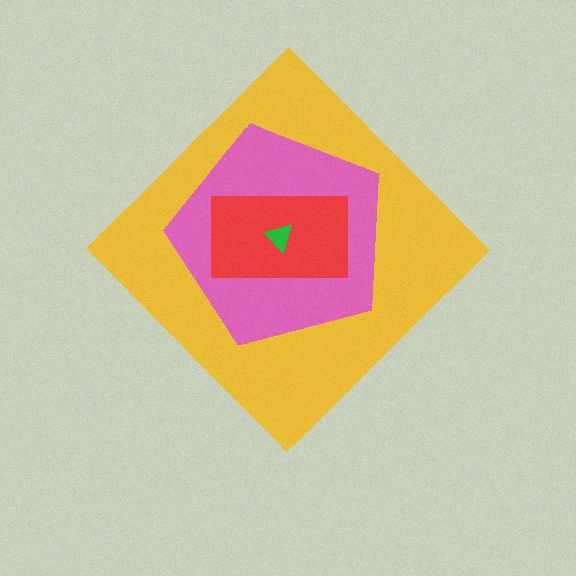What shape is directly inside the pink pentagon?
The red rectangle.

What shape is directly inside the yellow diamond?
The pink pentagon.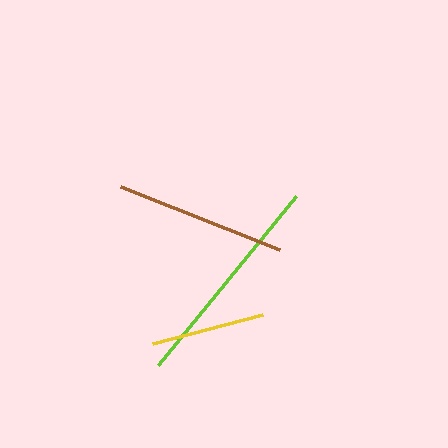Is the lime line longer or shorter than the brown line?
The lime line is longer than the brown line.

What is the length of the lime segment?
The lime segment is approximately 218 pixels long.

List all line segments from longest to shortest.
From longest to shortest: lime, brown, yellow.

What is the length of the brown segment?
The brown segment is approximately 171 pixels long.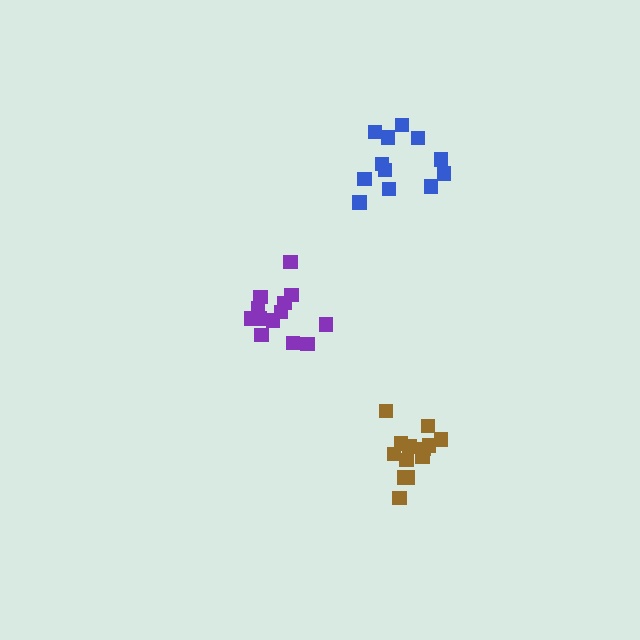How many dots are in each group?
Group 1: 13 dots, Group 2: 13 dots, Group 3: 12 dots (38 total).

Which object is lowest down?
The brown cluster is bottommost.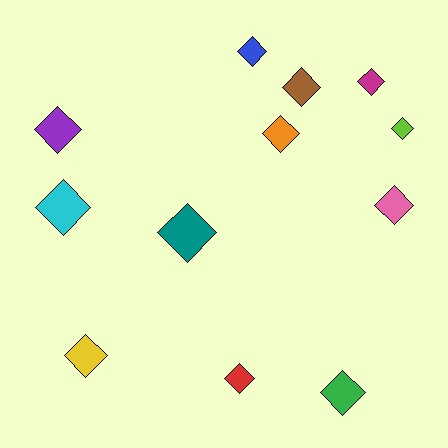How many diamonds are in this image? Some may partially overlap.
There are 12 diamonds.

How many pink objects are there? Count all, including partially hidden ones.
There is 1 pink object.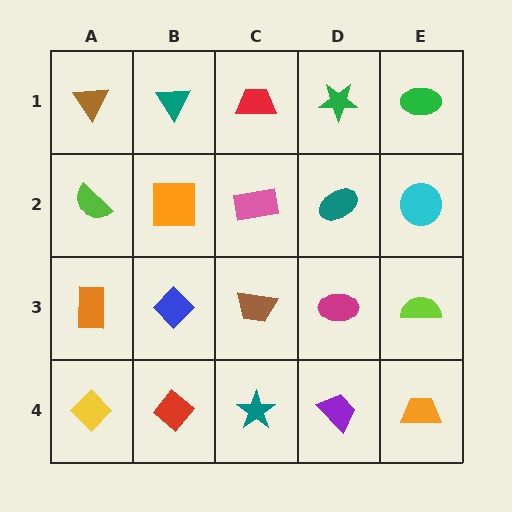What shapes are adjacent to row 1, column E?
A cyan circle (row 2, column E), a green star (row 1, column D).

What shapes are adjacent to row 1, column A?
A lime semicircle (row 2, column A), a teal triangle (row 1, column B).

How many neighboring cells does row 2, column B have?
4.